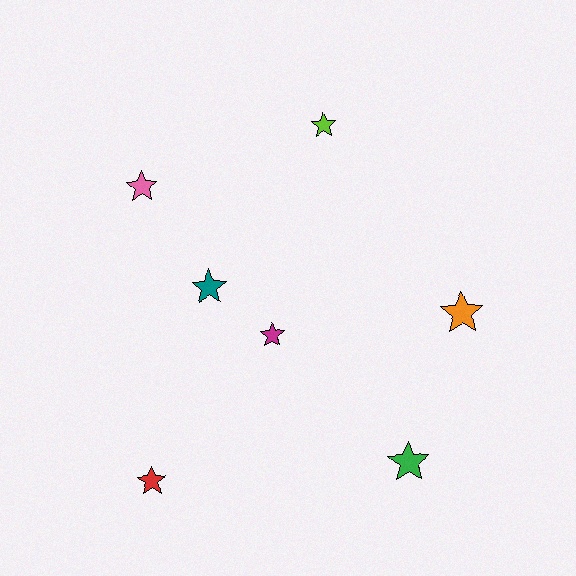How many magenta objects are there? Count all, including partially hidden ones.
There is 1 magenta object.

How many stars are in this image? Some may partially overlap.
There are 7 stars.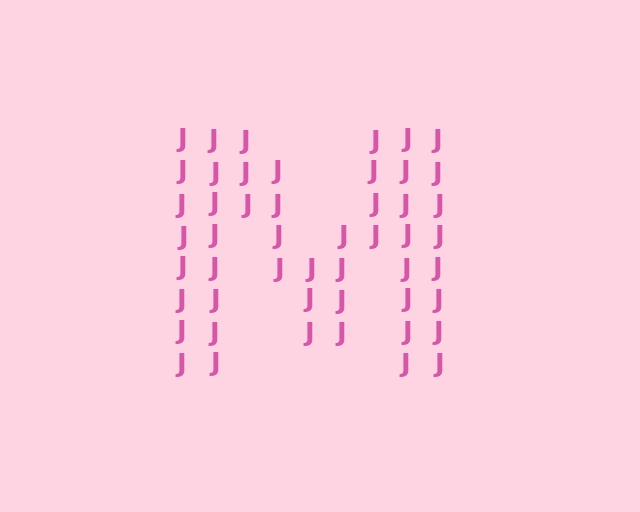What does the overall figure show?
The overall figure shows the letter M.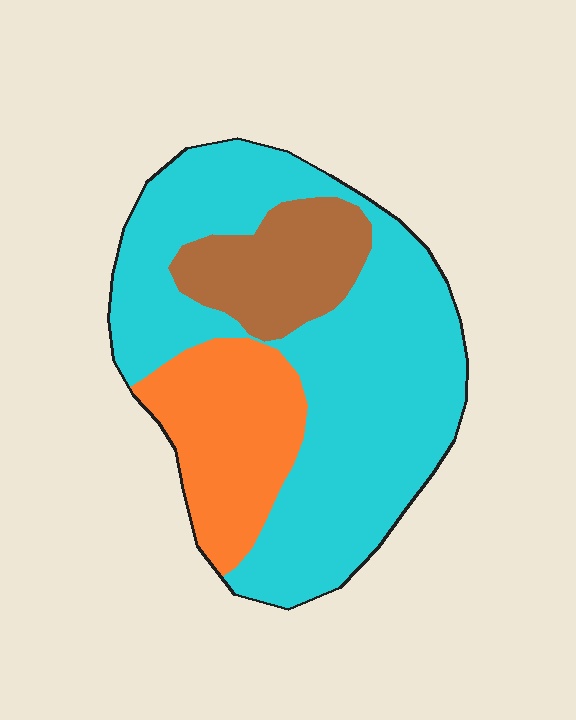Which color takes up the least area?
Brown, at roughly 15%.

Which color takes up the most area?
Cyan, at roughly 65%.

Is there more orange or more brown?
Orange.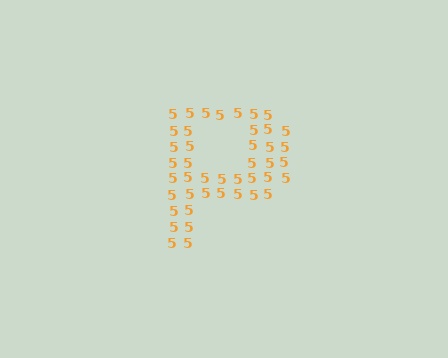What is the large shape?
The large shape is the letter P.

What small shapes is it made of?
It is made of small digit 5's.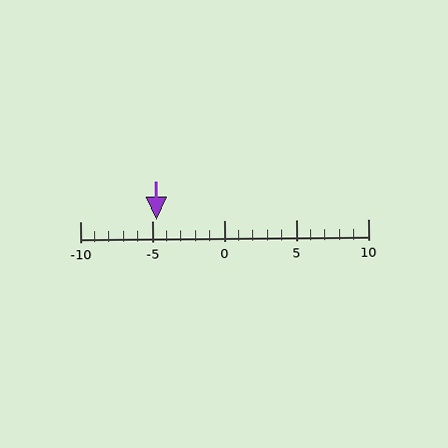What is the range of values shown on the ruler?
The ruler shows values from -10 to 10.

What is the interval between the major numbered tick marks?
The major tick marks are spaced 5 units apart.